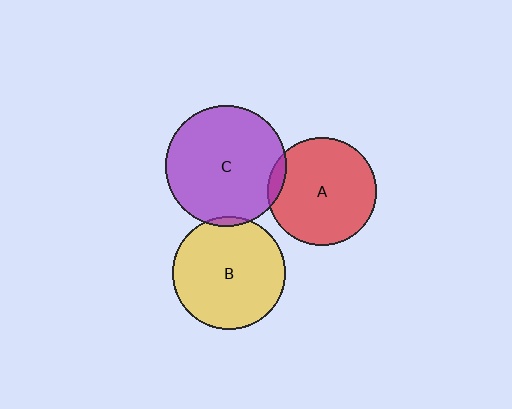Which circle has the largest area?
Circle C (purple).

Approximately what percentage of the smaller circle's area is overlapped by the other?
Approximately 5%.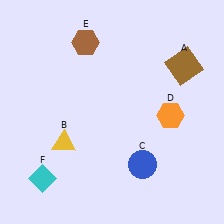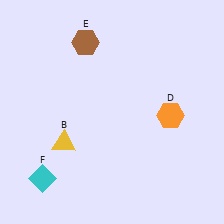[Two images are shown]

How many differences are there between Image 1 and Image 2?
There are 2 differences between the two images.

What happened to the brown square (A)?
The brown square (A) was removed in Image 2. It was in the top-right area of Image 1.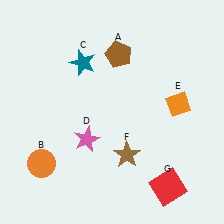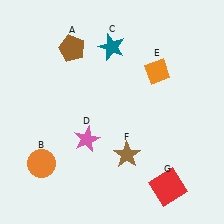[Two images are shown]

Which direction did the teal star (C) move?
The teal star (C) moved right.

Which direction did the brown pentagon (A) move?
The brown pentagon (A) moved left.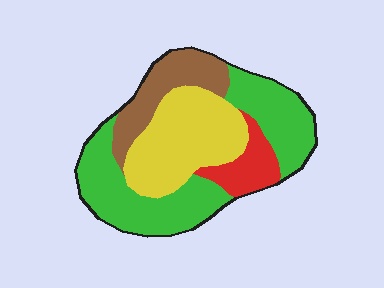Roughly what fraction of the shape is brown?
Brown covers about 15% of the shape.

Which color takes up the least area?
Red, at roughly 10%.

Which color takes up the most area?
Green, at roughly 45%.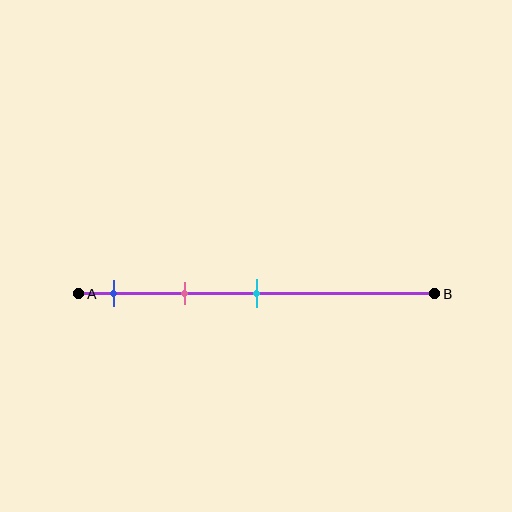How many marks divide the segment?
There are 3 marks dividing the segment.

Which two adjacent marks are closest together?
The blue and pink marks are the closest adjacent pair.